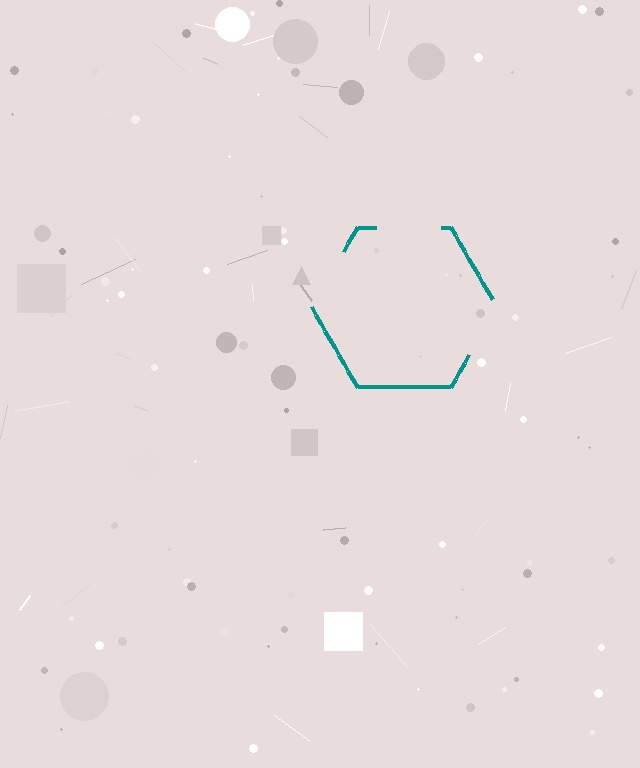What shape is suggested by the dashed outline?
The dashed outline suggests a hexagon.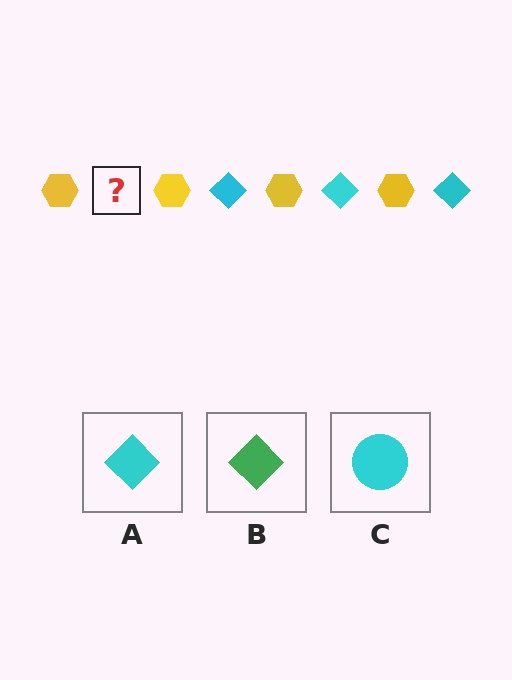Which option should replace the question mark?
Option A.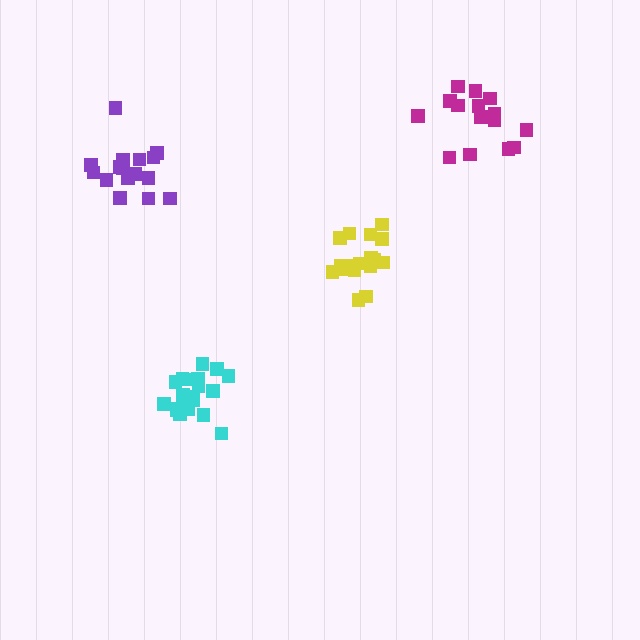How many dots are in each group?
Group 1: 16 dots, Group 2: 17 dots, Group 3: 21 dots, Group 4: 15 dots (69 total).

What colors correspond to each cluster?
The clusters are colored: purple, yellow, cyan, magenta.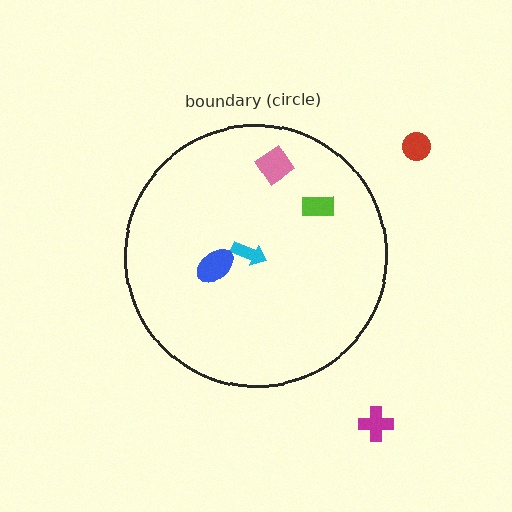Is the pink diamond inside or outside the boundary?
Inside.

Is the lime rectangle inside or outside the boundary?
Inside.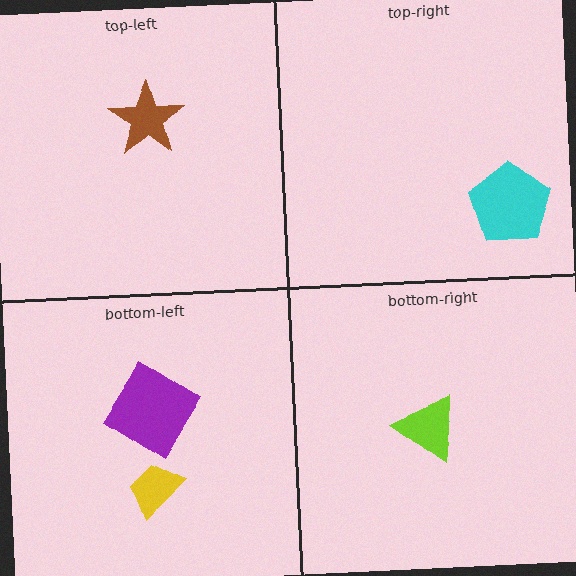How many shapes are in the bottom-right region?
1.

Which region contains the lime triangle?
The bottom-right region.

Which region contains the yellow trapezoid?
The bottom-left region.